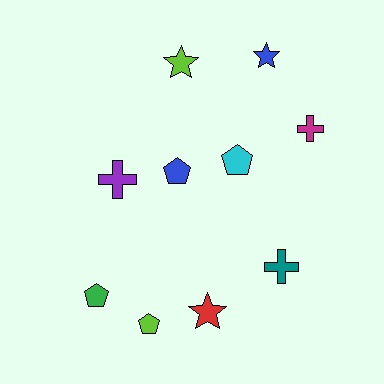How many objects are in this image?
There are 10 objects.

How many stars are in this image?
There are 3 stars.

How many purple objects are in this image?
There is 1 purple object.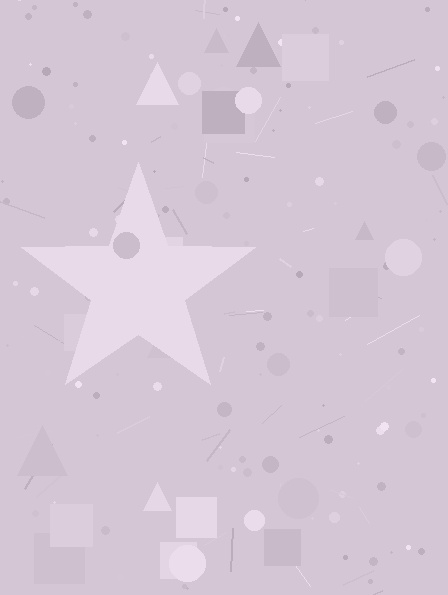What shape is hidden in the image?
A star is hidden in the image.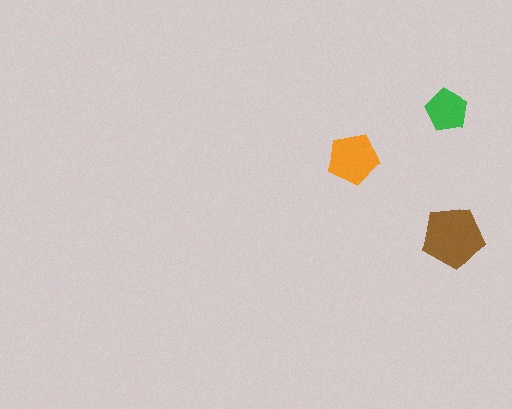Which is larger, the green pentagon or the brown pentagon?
The brown one.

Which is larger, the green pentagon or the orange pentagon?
The orange one.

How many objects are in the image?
There are 3 objects in the image.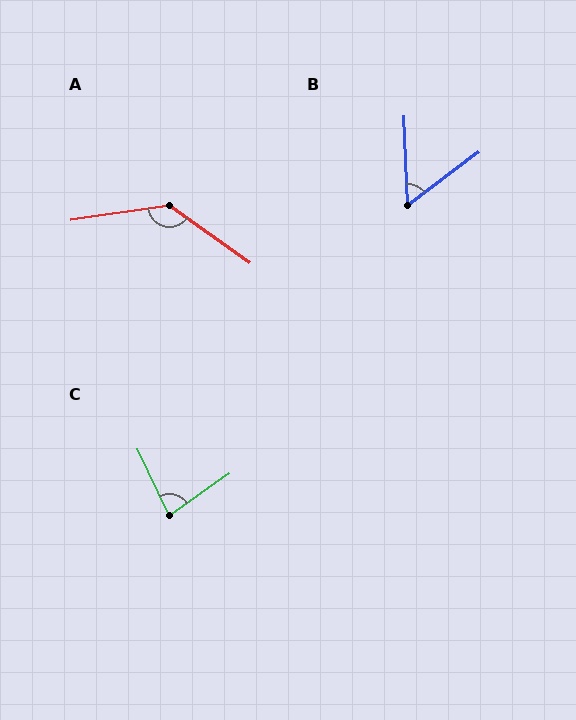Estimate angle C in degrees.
Approximately 80 degrees.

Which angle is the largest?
A, at approximately 137 degrees.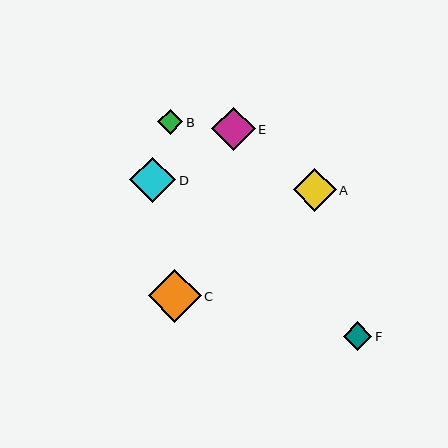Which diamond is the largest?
Diamond C is the largest with a size of approximately 53 pixels.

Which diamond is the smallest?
Diamond B is the smallest with a size of approximately 26 pixels.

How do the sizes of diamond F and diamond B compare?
Diamond F and diamond B are approximately the same size.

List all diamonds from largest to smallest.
From largest to smallest: C, D, E, A, F, B.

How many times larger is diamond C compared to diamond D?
Diamond C is approximately 1.2 times the size of diamond D.